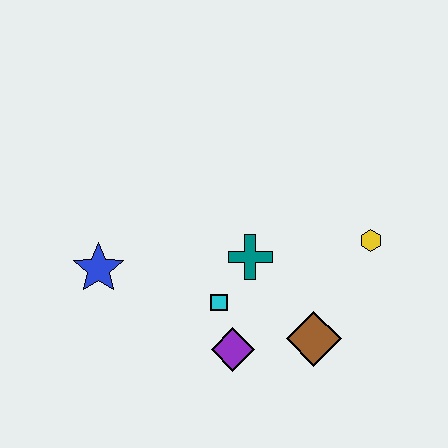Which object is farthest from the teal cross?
The blue star is farthest from the teal cross.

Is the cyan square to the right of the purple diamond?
No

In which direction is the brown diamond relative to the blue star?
The brown diamond is to the right of the blue star.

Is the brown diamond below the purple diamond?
No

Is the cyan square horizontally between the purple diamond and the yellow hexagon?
No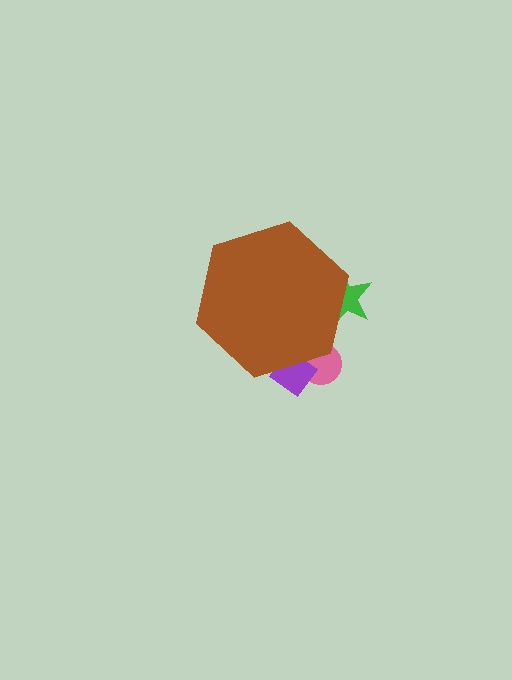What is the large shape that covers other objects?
A brown hexagon.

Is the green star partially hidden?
Yes, the green star is partially hidden behind the brown hexagon.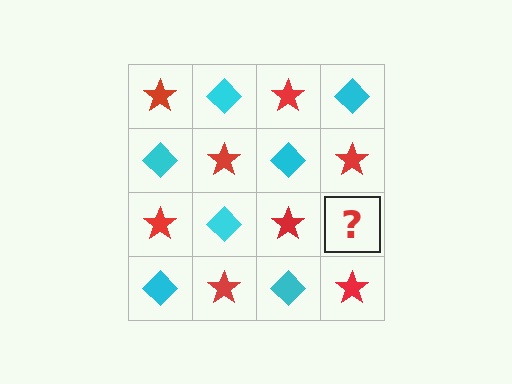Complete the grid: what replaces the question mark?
The question mark should be replaced with a cyan diamond.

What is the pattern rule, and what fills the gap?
The rule is that it alternates red star and cyan diamond in a checkerboard pattern. The gap should be filled with a cyan diamond.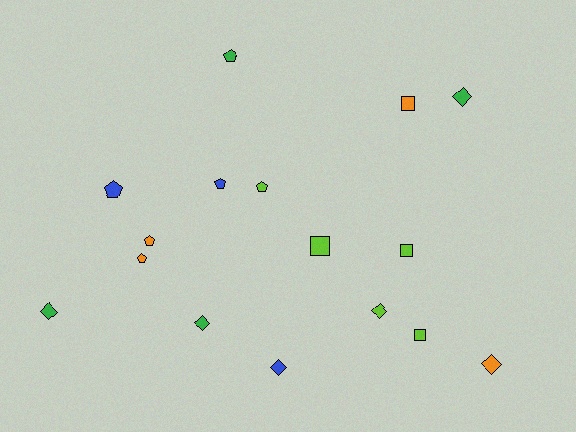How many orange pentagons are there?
There are 2 orange pentagons.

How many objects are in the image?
There are 16 objects.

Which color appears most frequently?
Lime, with 5 objects.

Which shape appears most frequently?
Diamond, with 6 objects.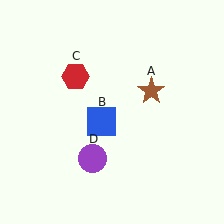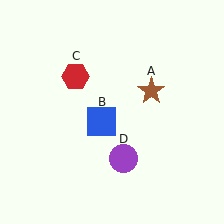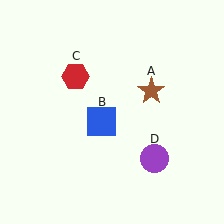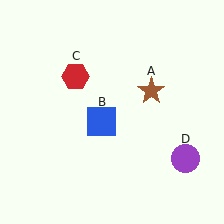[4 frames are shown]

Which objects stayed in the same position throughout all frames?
Brown star (object A) and blue square (object B) and red hexagon (object C) remained stationary.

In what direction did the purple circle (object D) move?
The purple circle (object D) moved right.